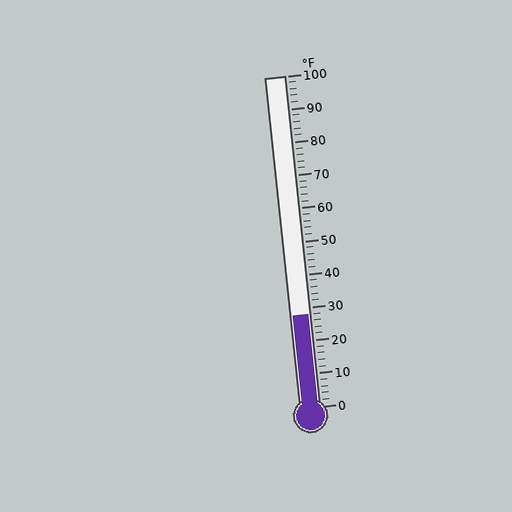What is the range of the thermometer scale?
The thermometer scale ranges from 0°F to 100°F.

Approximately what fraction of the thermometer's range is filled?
The thermometer is filled to approximately 30% of its range.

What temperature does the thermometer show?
The thermometer shows approximately 28°F.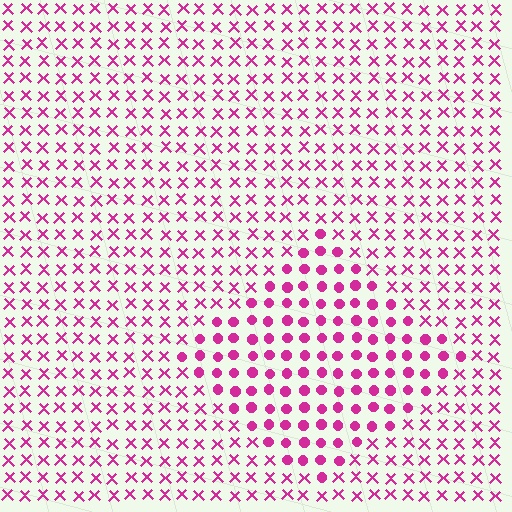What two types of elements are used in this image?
The image uses circles inside the diamond region and X marks outside it.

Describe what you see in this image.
The image is filled with small magenta elements arranged in a uniform grid. A diamond-shaped region contains circles, while the surrounding area contains X marks. The boundary is defined purely by the change in element shape.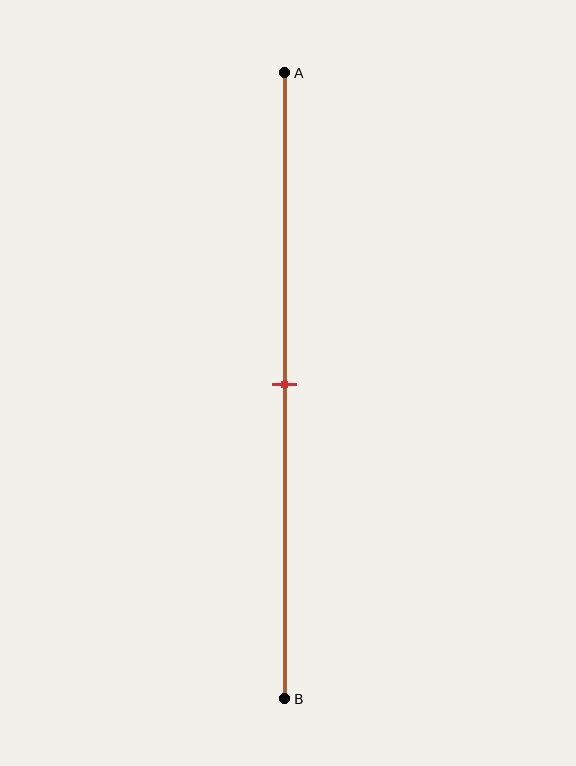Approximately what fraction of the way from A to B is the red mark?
The red mark is approximately 50% of the way from A to B.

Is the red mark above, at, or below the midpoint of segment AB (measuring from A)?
The red mark is approximately at the midpoint of segment AB.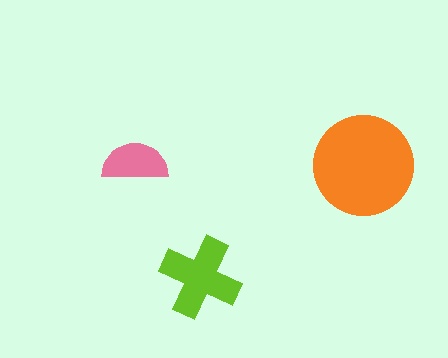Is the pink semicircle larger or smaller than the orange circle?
Smaller.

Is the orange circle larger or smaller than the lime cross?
Larger.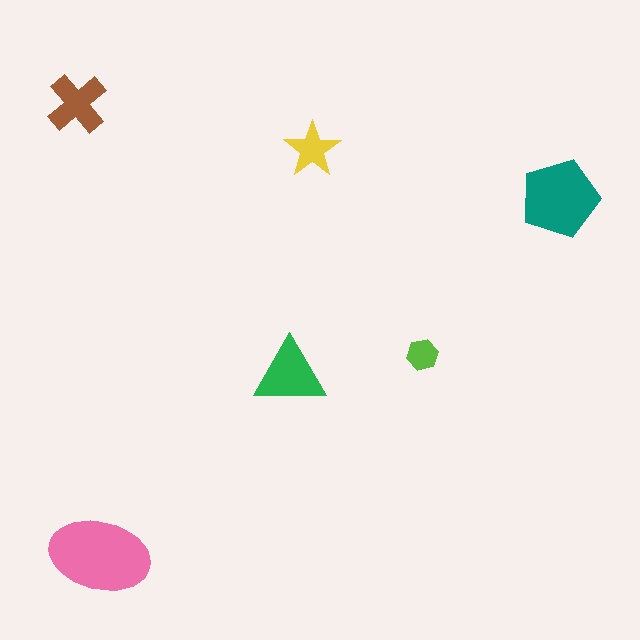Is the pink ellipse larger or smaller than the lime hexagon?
Larger.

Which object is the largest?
The pink ellipse.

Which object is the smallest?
The lime hexagon.